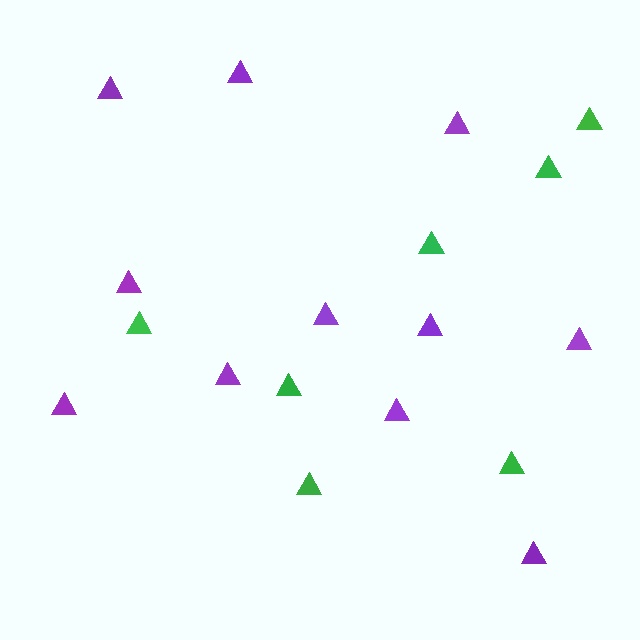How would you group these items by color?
There are 2 groups: one group of purple triangles (11) and one group of green triangles (7).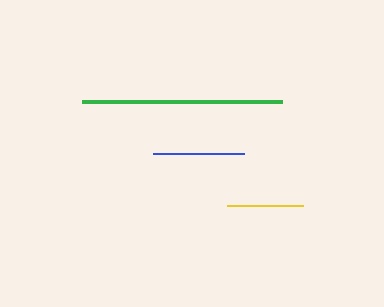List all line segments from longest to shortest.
From longest to shortest: green, blue, yellow.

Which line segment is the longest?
The green line is the longest at approximately 201 pixels.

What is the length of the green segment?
The green segment is approximately 201 pixels long.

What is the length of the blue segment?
The blue segment is approximately 91 pixels long.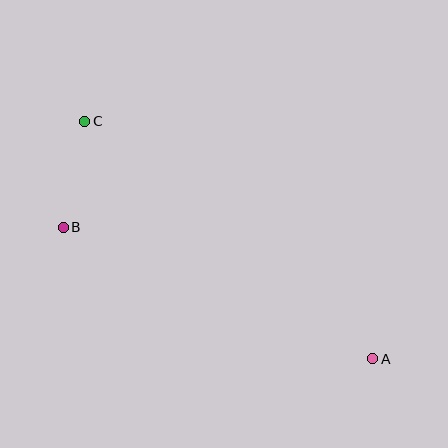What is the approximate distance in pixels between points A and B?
The distance between A and B is approximately 336 pixels.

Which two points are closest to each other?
Points B and C are closest to each other.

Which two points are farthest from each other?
Points A and C are farthest from each other.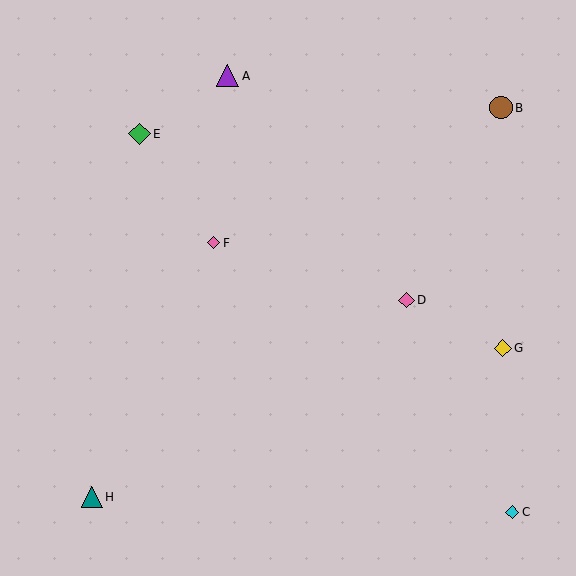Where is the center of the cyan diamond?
The center of the cyan diamond is at (512, 512).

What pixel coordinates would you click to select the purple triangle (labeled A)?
Click at (228, 76) to select the purple triangle A.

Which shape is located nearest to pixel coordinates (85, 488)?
The teal triangle (labeled H) at (92, 497) is nearest to that location.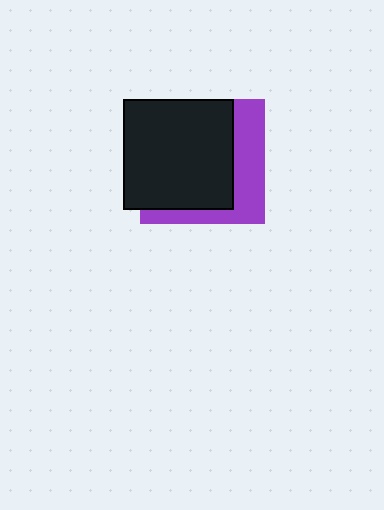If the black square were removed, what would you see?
You would see the complete purple square.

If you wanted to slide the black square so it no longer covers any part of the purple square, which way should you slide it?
Slide it left — that is the most direct way to separate the two shapes.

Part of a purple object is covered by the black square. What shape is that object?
It is a square.